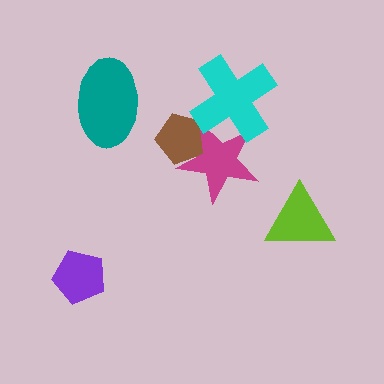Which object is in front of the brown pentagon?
The magenta star is in front of the brown pentagon.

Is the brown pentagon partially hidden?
Yes, it is partially covered by another shape.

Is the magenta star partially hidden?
Yes, it is partially covered by another shape.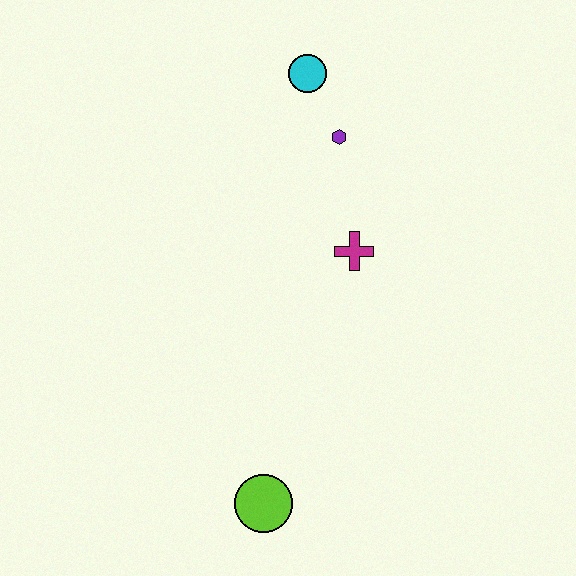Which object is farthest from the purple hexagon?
The lime circle is farthest from the purple hexagon.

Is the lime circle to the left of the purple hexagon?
Yes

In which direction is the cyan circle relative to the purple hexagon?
The cyan circle is above the purple hexagon.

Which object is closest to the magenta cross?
The purple hexagon is closest to the magenta cross.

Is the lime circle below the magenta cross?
Yes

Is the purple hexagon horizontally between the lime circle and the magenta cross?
Yes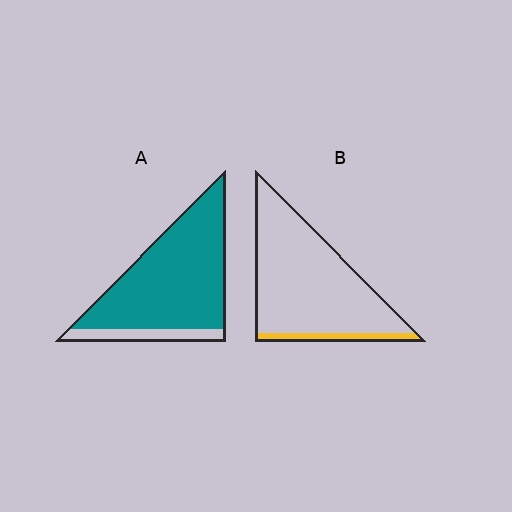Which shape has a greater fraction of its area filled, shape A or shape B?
Shape A.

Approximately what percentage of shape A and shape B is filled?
A is approximately 85% and B is approximately 10%.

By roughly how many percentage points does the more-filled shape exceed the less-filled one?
By roughly 75 percentage points (A over B).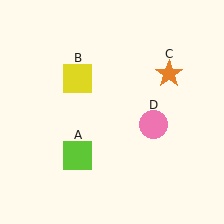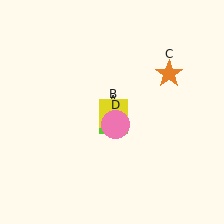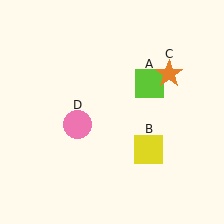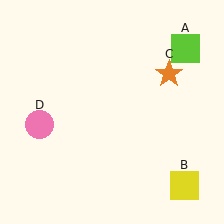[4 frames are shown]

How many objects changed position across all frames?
3 objects changed position: lime square (object A), yellow square (object B), pink circle (object D).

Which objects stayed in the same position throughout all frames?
Orange star (object C) remained stationary.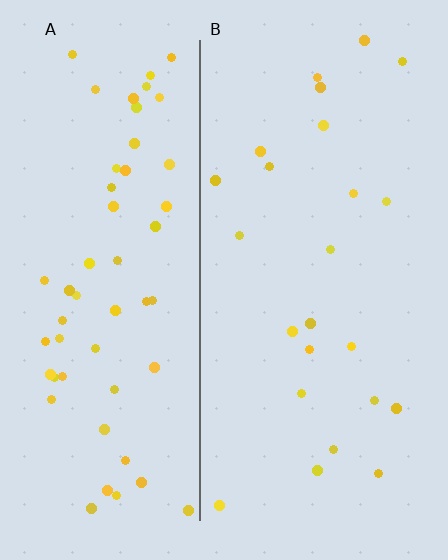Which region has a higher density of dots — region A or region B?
A (the left).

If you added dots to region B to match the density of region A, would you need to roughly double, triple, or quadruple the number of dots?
Approximately double.